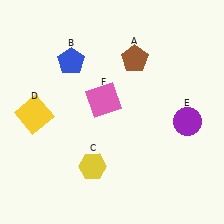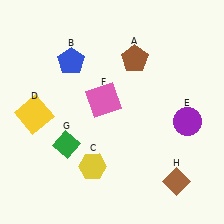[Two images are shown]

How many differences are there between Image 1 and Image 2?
There are 2 differences between the two images.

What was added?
A green diamond (G), a brown diamond (H) were added in Image 2.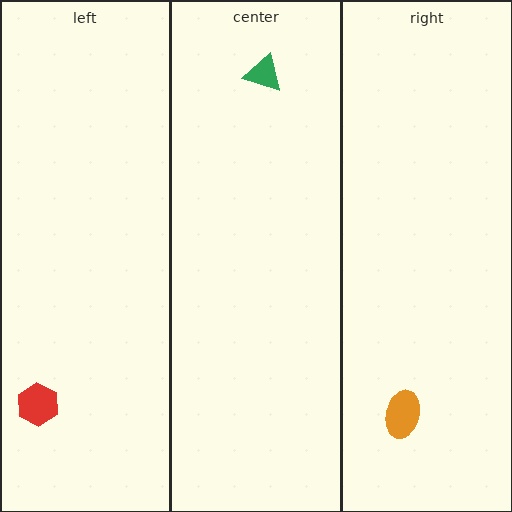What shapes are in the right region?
The orange ellipse.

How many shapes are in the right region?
1.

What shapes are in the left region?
The red hexagon.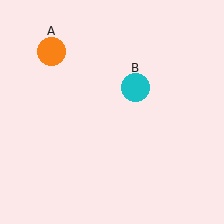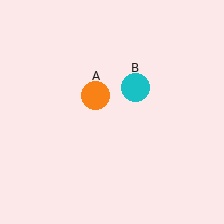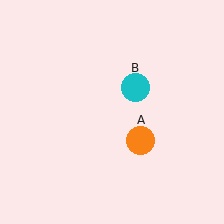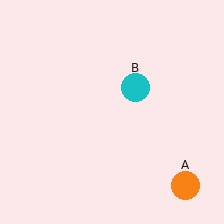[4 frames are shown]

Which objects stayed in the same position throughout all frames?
Cyan circle (object B) remained stationary.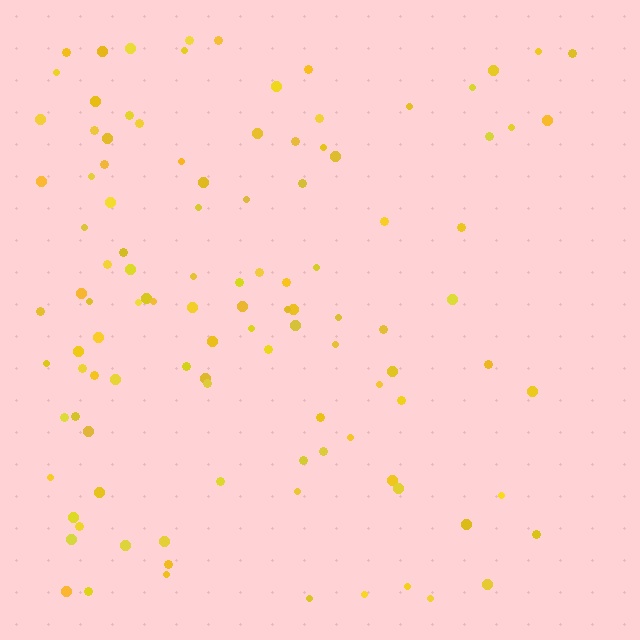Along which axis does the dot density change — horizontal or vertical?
Horizontal.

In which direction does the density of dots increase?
From right to left, with the left side densest.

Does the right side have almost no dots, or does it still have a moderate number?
Still a moderate number, just noticeably fewer than the left.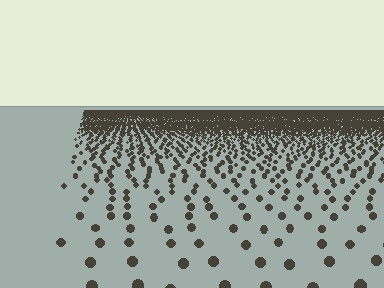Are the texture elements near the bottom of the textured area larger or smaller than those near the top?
Larger. Near the bottom, elements are closer to the viewer and appear at a bigger on-screen size.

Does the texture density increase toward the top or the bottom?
Density increases toward the top.